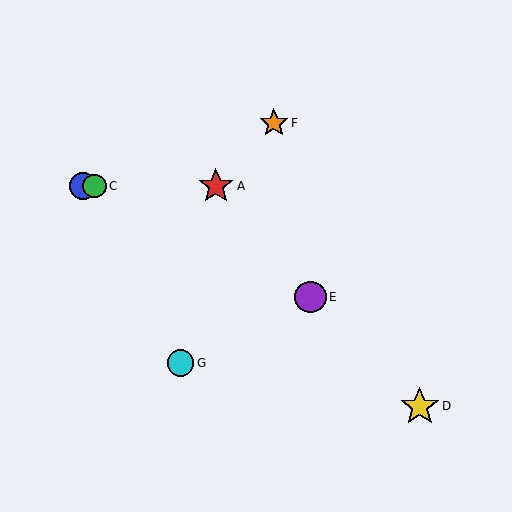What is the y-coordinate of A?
Object A is at y≈186.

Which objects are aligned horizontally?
Objects A, B, C are aligned horizontally.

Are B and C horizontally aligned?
Yes, both are at y≈186.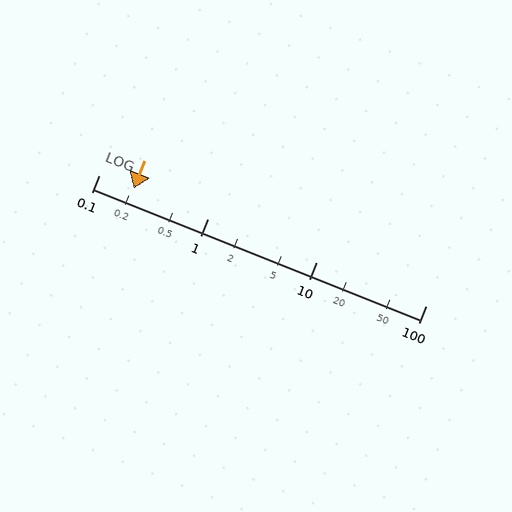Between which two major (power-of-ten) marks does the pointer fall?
The pointer is between 0.1 and 1.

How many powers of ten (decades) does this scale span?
The scale spans 3 decades, from 0.1 to 100.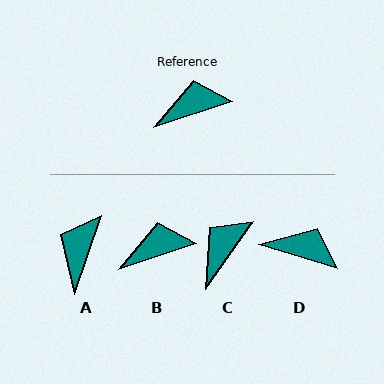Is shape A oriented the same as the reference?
No, it is off by about 54 degrees.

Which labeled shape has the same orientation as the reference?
B.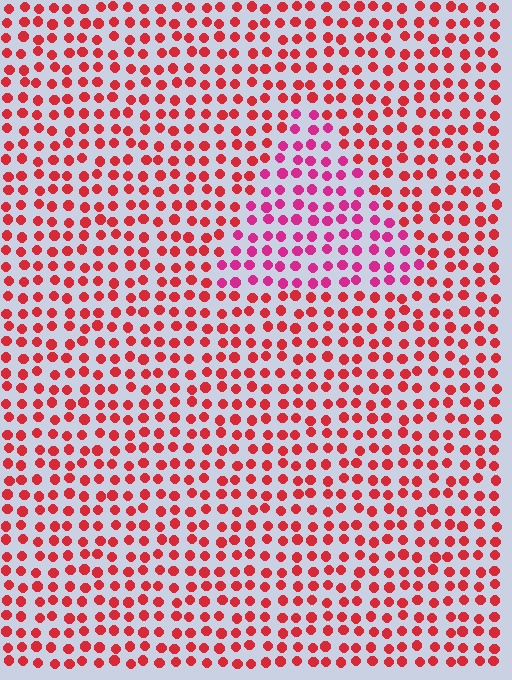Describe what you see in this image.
The image is filled with small red elements in a uniform arrangement. A triangle-shaped region is visible where the elements are tinted to a slightly different hue, forming a subtle color boundary.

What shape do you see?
I see a triangle.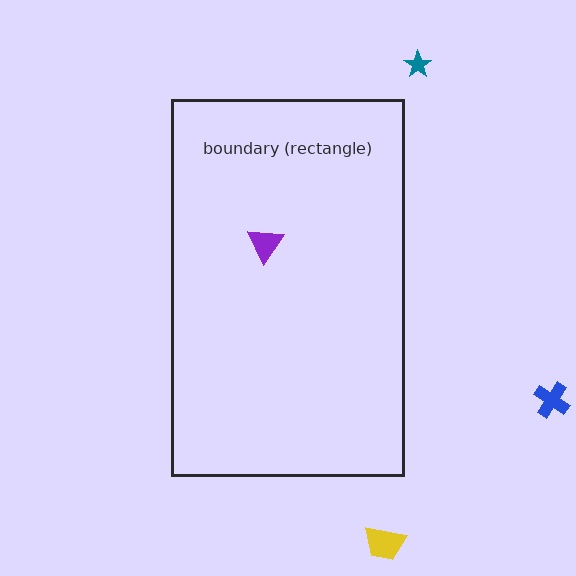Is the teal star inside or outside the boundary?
Outside.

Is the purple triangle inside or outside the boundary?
Inside.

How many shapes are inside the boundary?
1 inside, 3 outside.